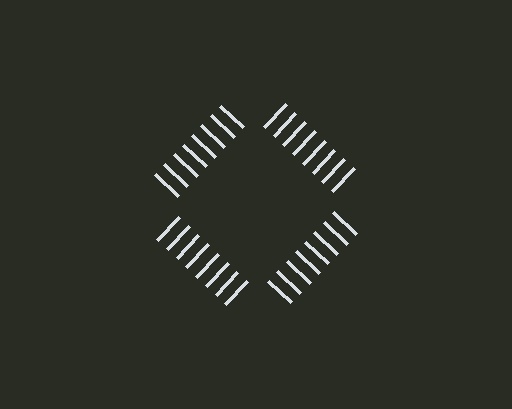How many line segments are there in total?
32 — 8 along each of the 4 edges.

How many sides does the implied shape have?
4 sides — the line-ends trace a square.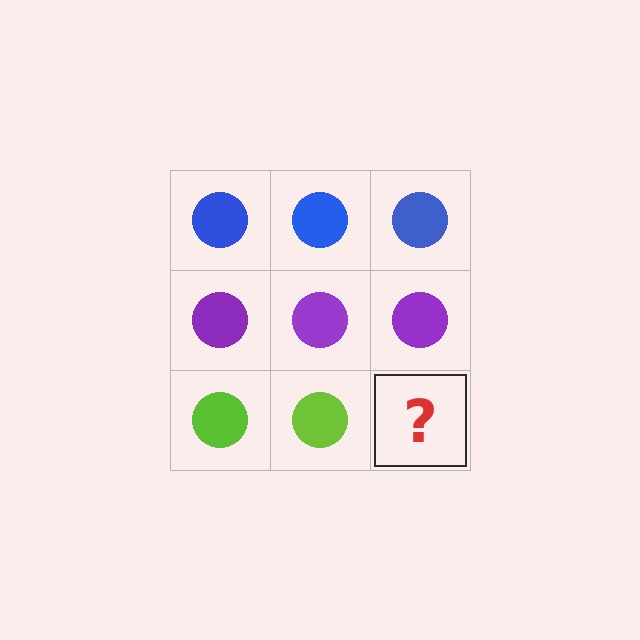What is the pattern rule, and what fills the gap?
The rule is that each row has a consistent color. The gap should be filled with a lime circle.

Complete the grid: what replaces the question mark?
The question mark should be replaced with a lime circle.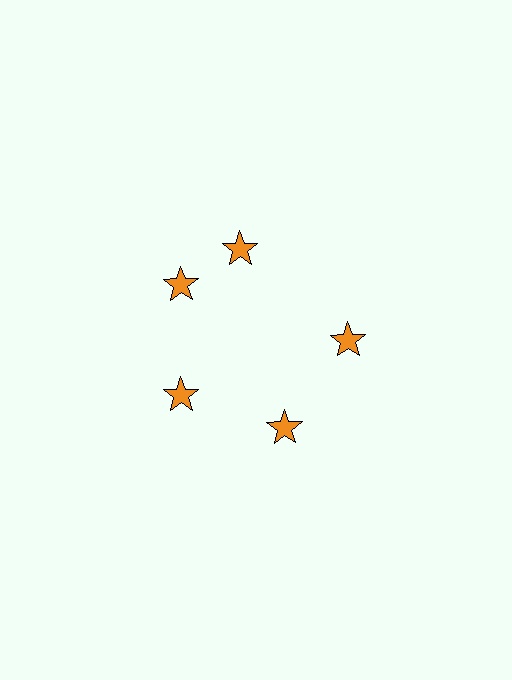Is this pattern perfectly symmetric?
No. The 5 orange stars are arranged in a ring, but one element near the 1 o'clock position is rotated out of alignment along the ring, breaking the 5-fold rotational symmetry.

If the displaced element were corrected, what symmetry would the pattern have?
It would have 5-fold rotational symmetry — the pattern would map onto itself every 72 degrees.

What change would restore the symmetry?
The symmetry would be restored by rotating it back into even spacing with its neighbors so that all 5 stars sit at equal angles and equal distance from the center.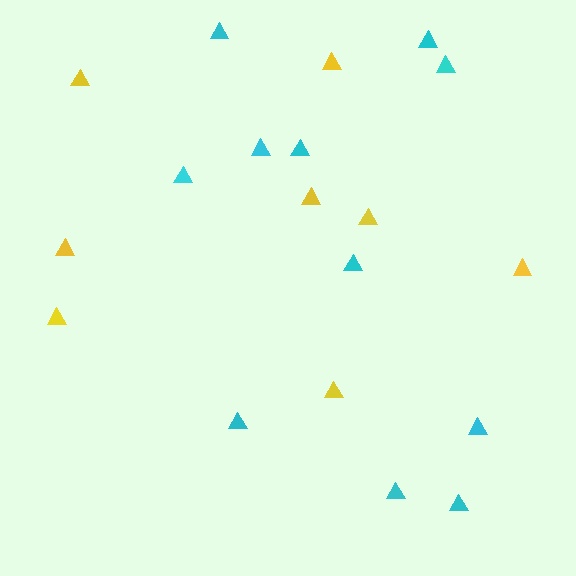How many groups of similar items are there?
There are 2 groups: one group of cyan triangles (11) and one group of yellow triangles (8).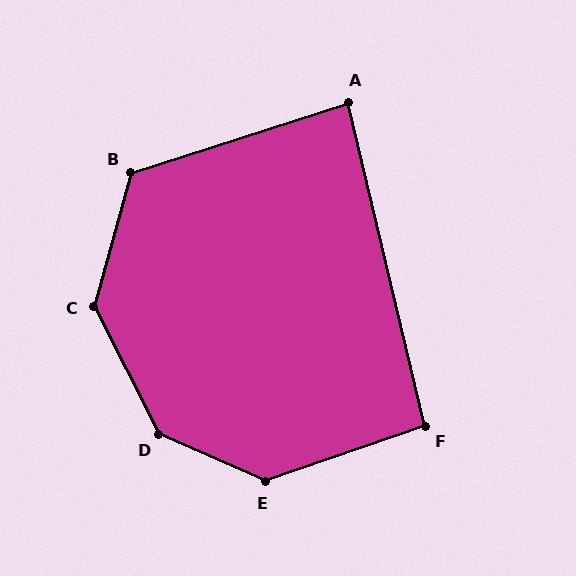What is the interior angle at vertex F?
Approximately 96 degrees (obtuse).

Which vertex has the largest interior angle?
D, at approximately 141 degrees.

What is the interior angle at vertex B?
Approximately 123 degrees (obtuse).